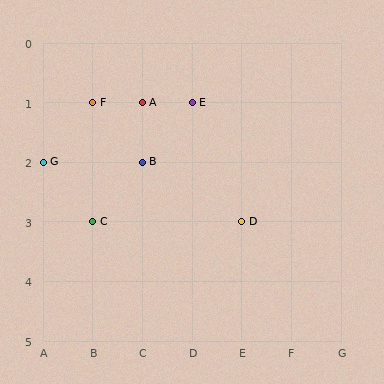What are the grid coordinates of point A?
Point A is at grid coordinates (C, 1).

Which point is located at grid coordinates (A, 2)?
Point G is at (A, 2).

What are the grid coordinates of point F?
Point F is at grid coordinates (B, 1).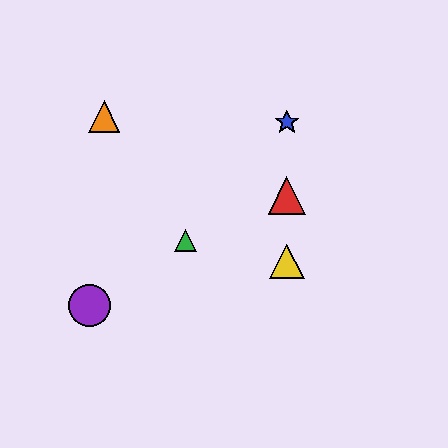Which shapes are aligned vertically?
The red triangle, the blue star, the yellow triangle are aligned vertically.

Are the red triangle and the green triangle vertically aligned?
No, the red triangle is at x≈287 and the green triangle is at x≈185.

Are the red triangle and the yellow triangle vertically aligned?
Yes, both are at x≈287.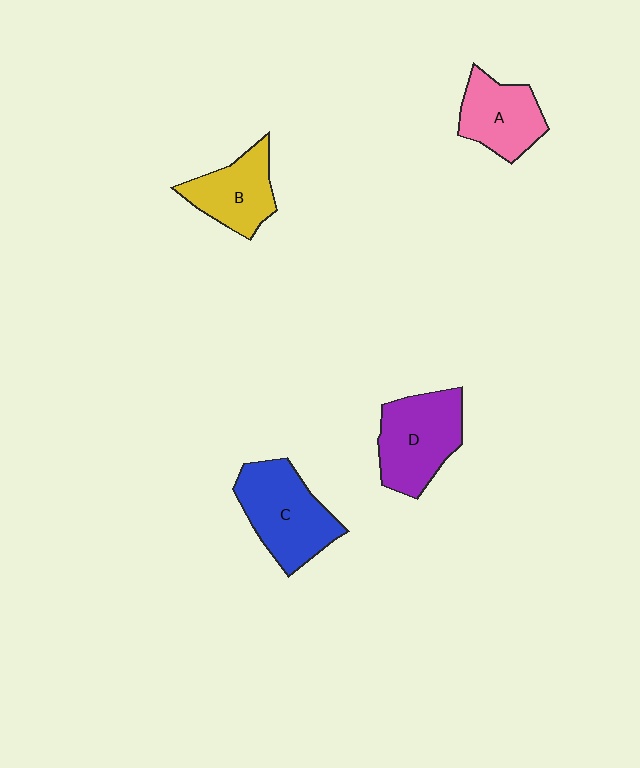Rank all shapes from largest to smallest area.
From largest to smallest: C (blue), D (purple), A (pink), B (yellow).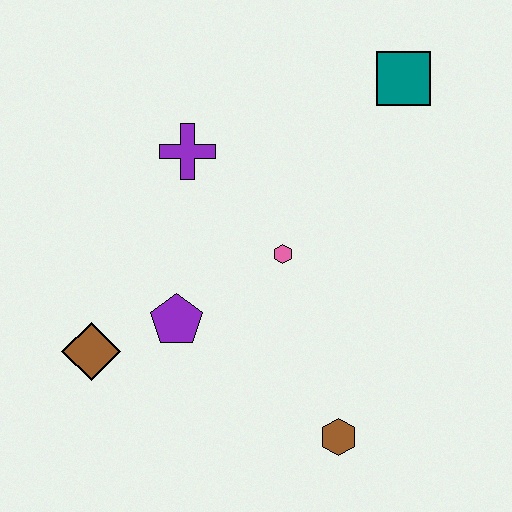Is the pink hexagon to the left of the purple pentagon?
No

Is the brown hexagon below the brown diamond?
Yes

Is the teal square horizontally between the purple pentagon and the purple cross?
No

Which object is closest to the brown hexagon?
The pink hexagon is closest to the brown hexagon.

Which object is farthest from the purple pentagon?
The teal square is farthest from the purple pentagon.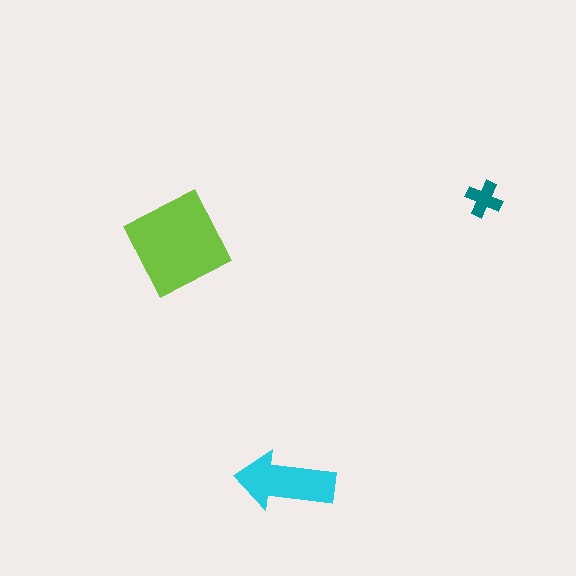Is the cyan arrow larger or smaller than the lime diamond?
Smaller.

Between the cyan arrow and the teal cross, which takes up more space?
The cyan arrow.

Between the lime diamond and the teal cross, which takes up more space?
The lime diamond.